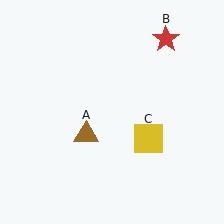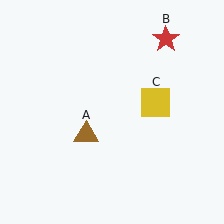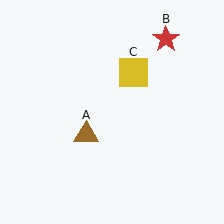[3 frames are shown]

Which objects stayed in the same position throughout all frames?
Brown triangle (object A) and red star (object B) remained stationary.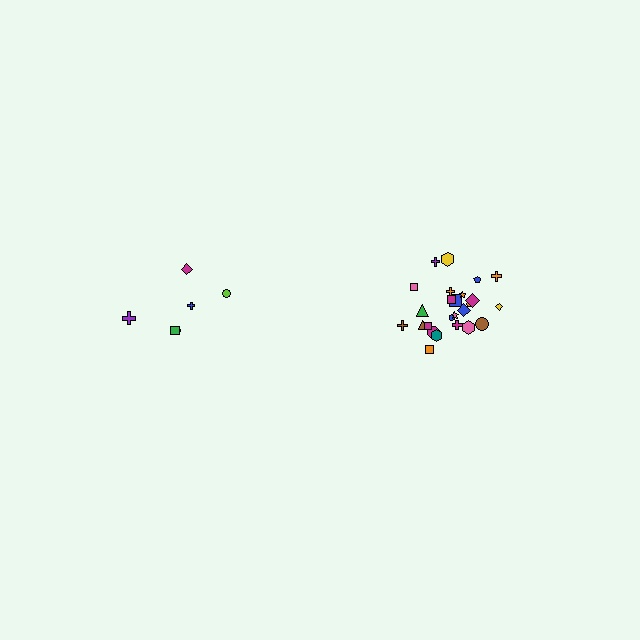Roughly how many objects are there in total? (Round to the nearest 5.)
Roughly 30 objects in total.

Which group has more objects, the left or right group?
The right group.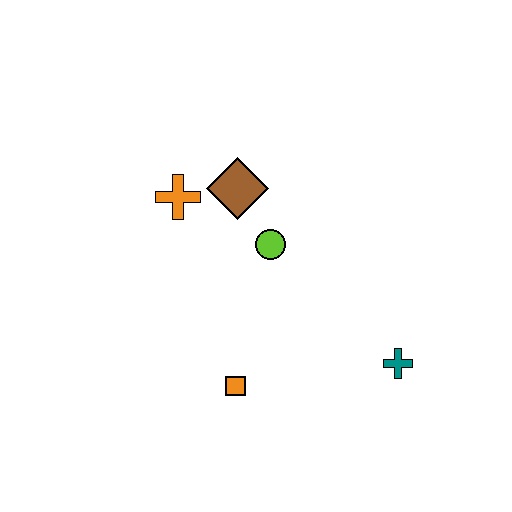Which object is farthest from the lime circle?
The teal cross is farthest from the lime circle.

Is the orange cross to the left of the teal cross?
Yes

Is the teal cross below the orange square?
No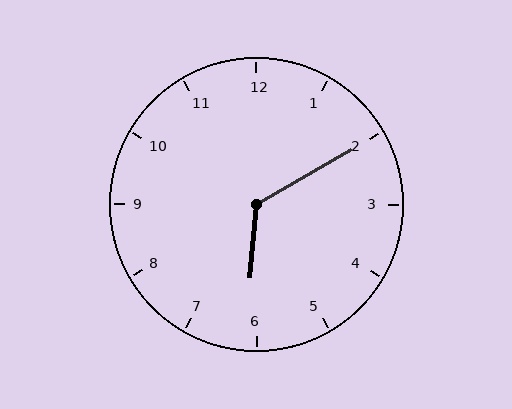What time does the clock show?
6:10.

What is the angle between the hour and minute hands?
Approximately 125 degrees.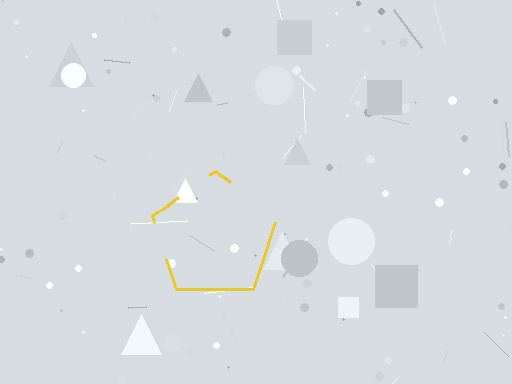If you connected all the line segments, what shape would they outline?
They would outline a pentagon.